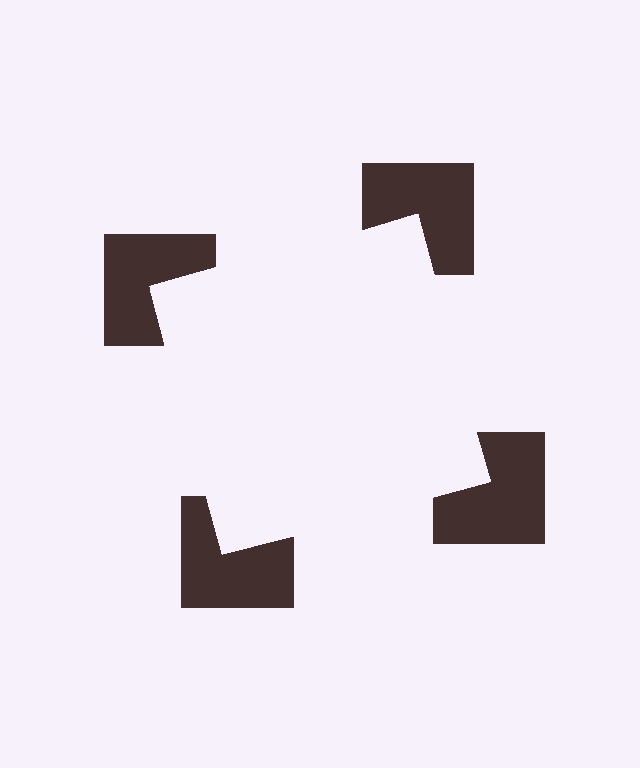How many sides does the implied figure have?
4 sides.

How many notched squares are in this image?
There are 4 — one at each vertex of the illusory square.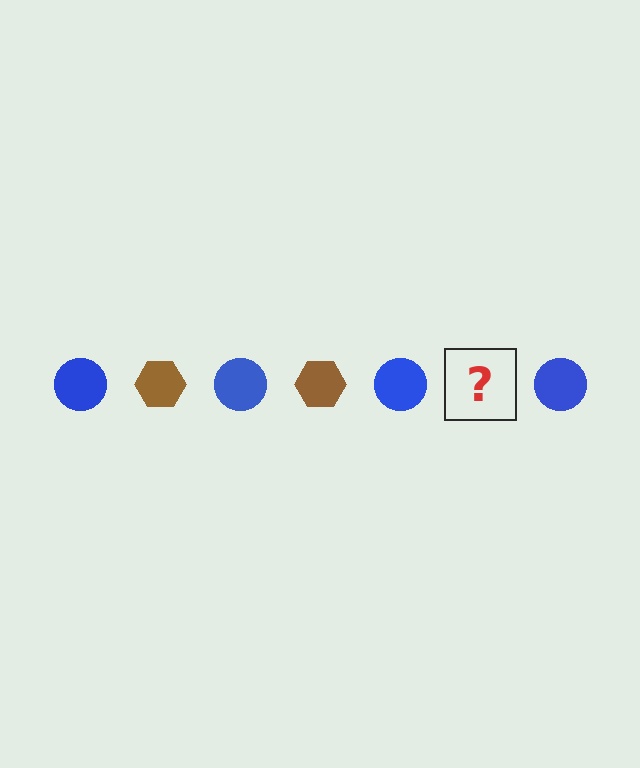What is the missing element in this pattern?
The missing element is a brown hexagon.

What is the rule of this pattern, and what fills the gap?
The rule is that the pattern alternates between blue circle and brown hexagon. The gap should be filled with a brown hexagon.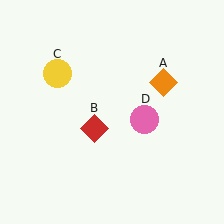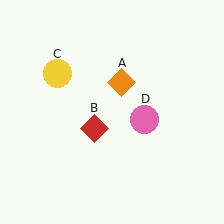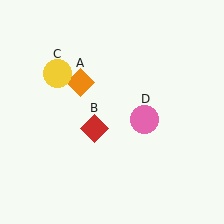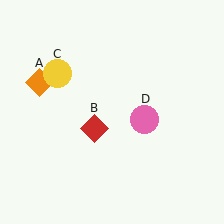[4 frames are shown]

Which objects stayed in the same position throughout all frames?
Red diamond (object B) and yellow circle (object C) and pink circle (object D) remained stationary.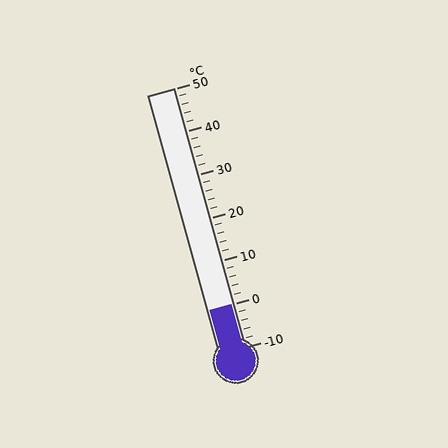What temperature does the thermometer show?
The thermometer shows approximately 0°C.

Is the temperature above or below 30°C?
The temperature is below 30°C.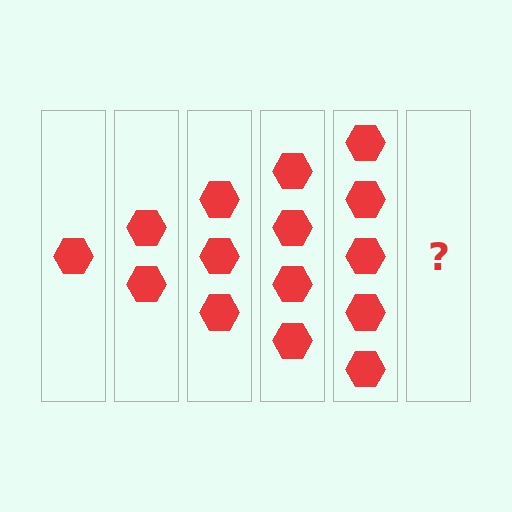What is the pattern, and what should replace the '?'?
The pattern is that each step adds one more hexagon. The '?' should be 6 hexagons.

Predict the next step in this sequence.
The next step is 6 hexagons.